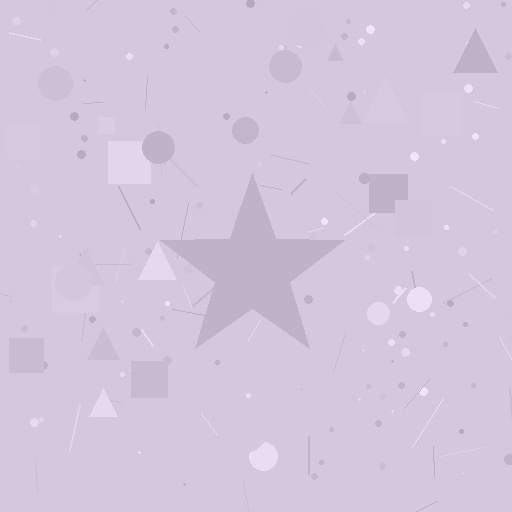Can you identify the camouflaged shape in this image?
The camouflaged shape is a star.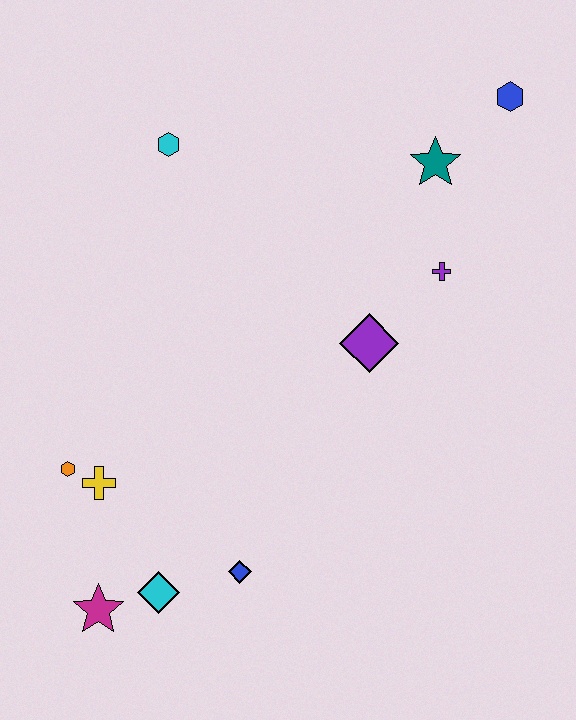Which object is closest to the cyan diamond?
The magenta star is closest to the cyan diamond.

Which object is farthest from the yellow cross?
The blue hexagon is farthest from the yellow cross.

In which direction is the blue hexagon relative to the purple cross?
The blue hexagon is above the purple cross.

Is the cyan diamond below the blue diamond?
Yes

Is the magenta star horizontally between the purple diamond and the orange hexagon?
Yes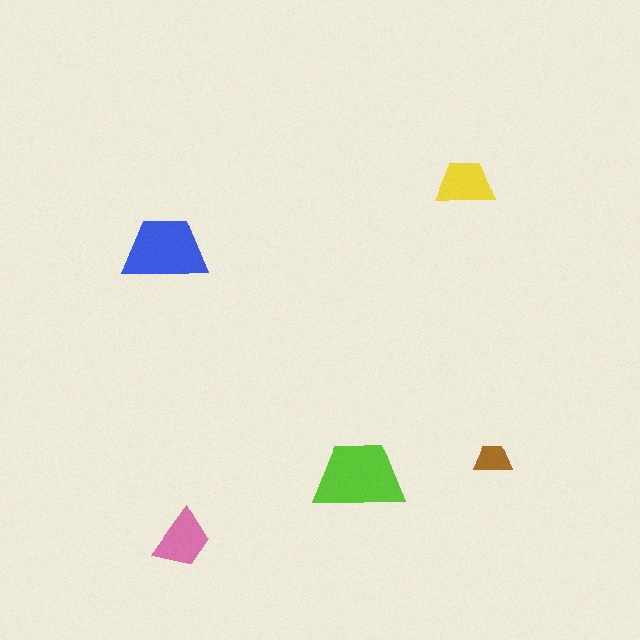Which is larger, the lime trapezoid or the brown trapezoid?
The lime one.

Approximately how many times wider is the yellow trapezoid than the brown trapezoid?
About 1.5 times wider.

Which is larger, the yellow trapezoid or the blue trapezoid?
The blue one.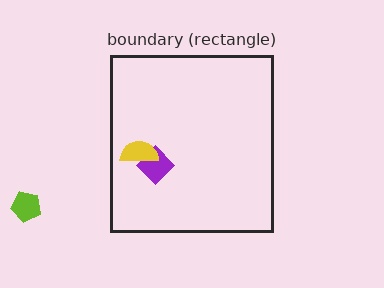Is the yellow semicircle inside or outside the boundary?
Inside.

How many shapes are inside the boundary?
2 inside, 1 outside.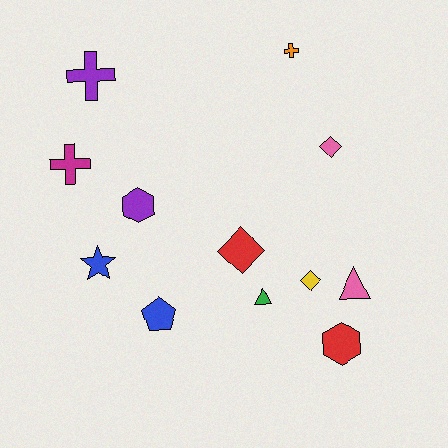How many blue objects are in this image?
There are 2 blue objects.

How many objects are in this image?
There are 12 objects.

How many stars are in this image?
There is 1 star.